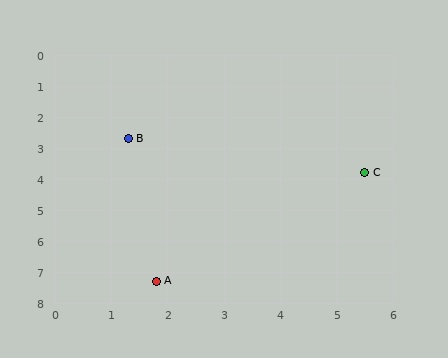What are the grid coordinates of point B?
Point B is at approximately (1.3, 2.7).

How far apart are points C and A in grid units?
Points C and A are about 5.1 grid units apart.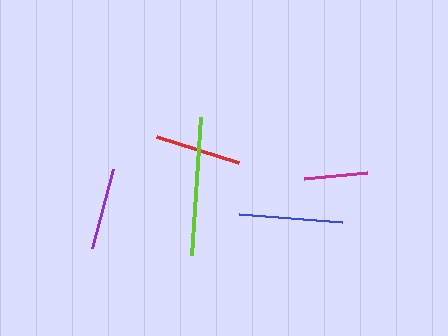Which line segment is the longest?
The lime line is the longest at approximately 139 pixels.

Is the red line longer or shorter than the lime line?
The lime line is longer than the red line.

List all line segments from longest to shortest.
From longest to shortest: lime, blue, red, purple, magenta.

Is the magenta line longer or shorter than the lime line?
The lime line is longer than the magenta line.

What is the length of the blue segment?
The blue segment is approximately 104 pixels long.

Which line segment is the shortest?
The magenta line is the shortest at approximately 63 pixels.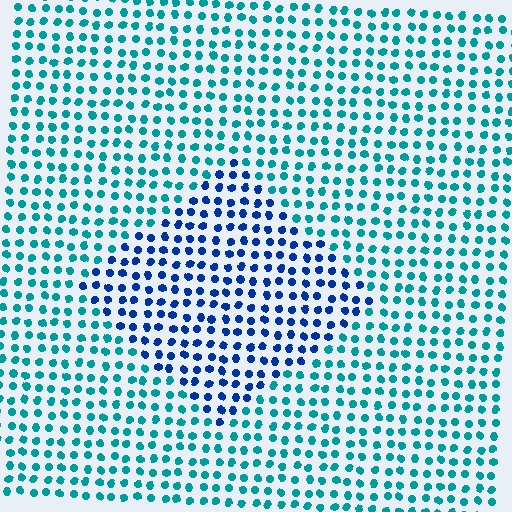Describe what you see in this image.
The image is filled with small teal elements in a uniform arrangement. A diamond-shaped region is visible where the elements are tinted to a slightly different hue, forming a subtle color boundary.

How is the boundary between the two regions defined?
The boundary is defined purely by a slight shift in hue (about 42 degrees). Spacing, size, and orientation are identical on both sides.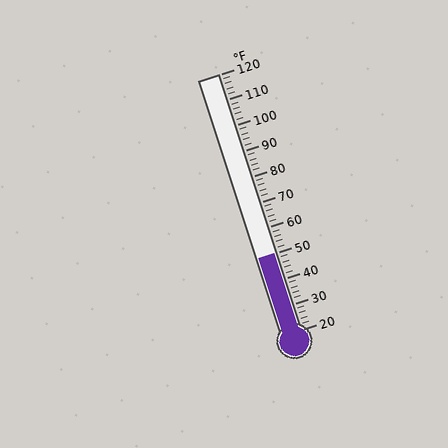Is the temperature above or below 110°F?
The temperature is below 110°F.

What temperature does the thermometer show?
The thermometer shows approximately 50°F.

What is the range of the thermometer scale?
The thermometer scale ranges from 20°F to 120°F.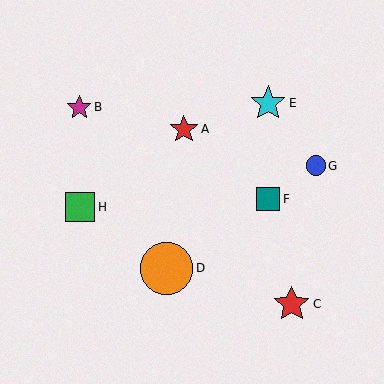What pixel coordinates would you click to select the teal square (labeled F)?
Click at (268, 199) to select the teal square F.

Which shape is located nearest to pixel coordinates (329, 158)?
The blue circle (labeled G) at (316, 166) is nearest to that location.